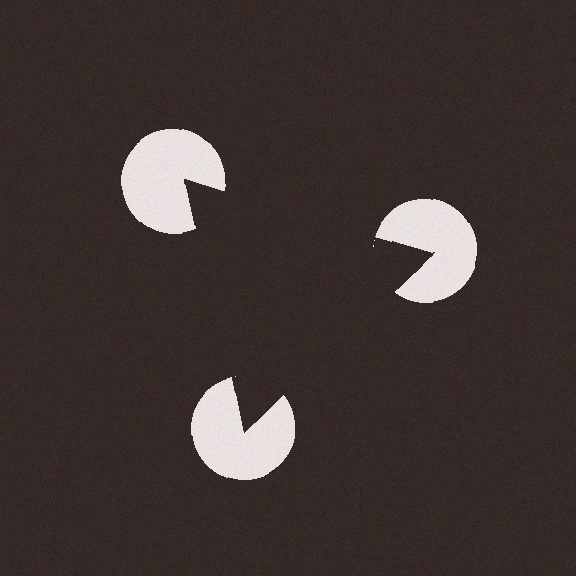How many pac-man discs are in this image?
There are 3 — one at each vertex of the illusory triangle.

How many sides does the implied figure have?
3 sides.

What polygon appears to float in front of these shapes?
An illusory triangle — its edges are inferred from the aligned wedge cuts in the pac-man discs, not physically drawn.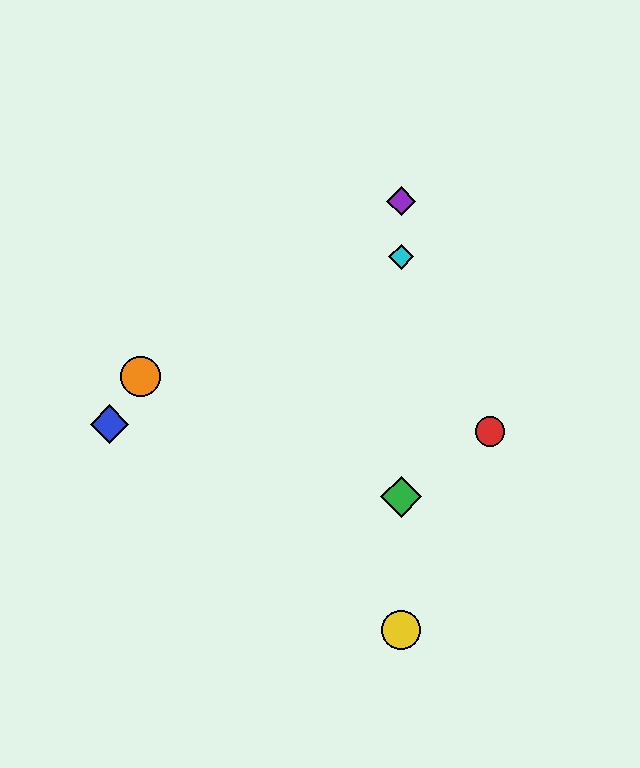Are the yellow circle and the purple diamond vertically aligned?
Yes, both are at x≈401.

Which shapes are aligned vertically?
The green diamond, the yellow circle, the purple diamond, the cyan diamond are aligned vertically.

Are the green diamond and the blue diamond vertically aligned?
No, the green diamond is at x≈401 and the blue diamond is at x≈110.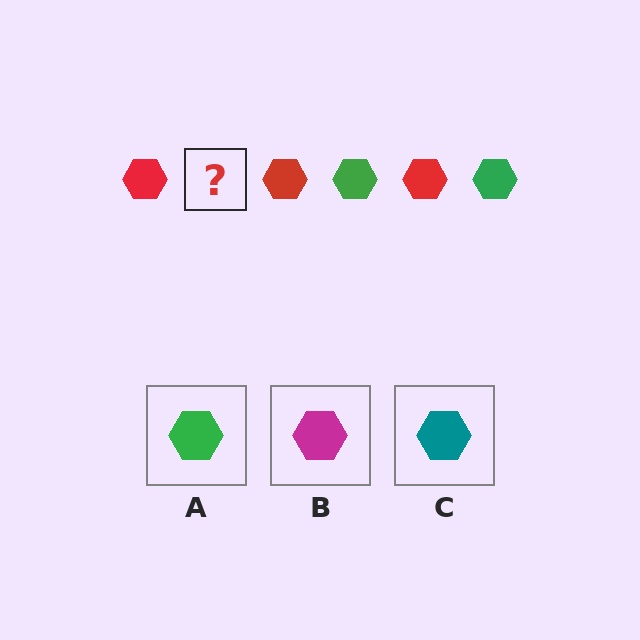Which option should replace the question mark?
Option A.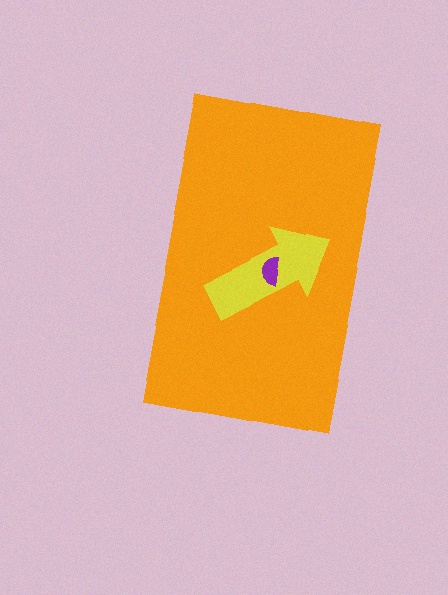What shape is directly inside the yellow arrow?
The purple semicircle.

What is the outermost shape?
The orange rectangle.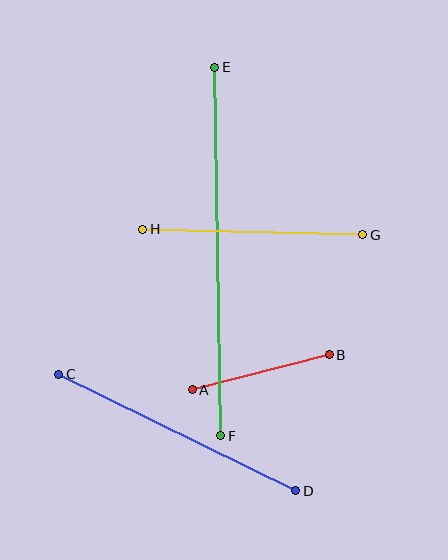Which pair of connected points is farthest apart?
Points E and F are farthest apart.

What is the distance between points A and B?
The distance is approximately 141 pixels.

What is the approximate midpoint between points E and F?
The midpoint is at approximately (218, 252) pixels.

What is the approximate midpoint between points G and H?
The midpoint is at approximately (253, 232) pixels.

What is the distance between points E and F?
The distance is approximately 369 pixels.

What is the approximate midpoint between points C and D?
The midpoint is at approximately (177, 433) pixels.